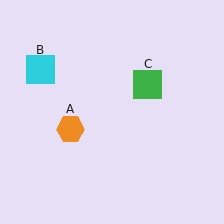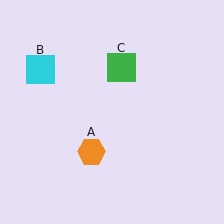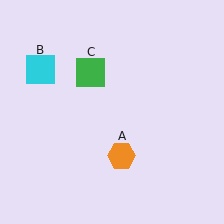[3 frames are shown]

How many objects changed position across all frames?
2 objects changed position: orange hexagon (object A), green square (object C).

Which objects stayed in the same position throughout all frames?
Cyan square (object B) remained stationary.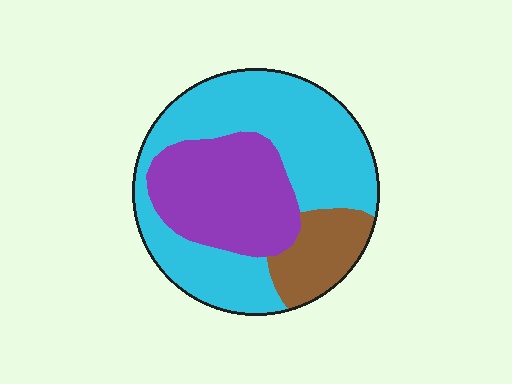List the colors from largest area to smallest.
From largest to smallest: cyan, purple, brown.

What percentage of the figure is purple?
Purple takes up about one third (1/3) of the figure.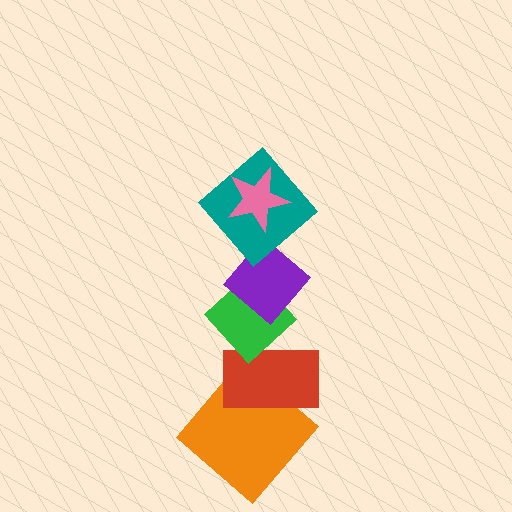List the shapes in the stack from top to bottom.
From top to bottom: the pink star, the teal diamond, the purple diamond, the green diamond, the red rectangle, the orange diamond.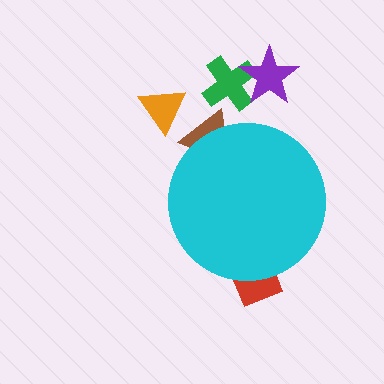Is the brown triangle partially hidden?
Yes, the brown triangle is partially hidden behind the cyan circle.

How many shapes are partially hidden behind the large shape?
2 shapes are partially hidden.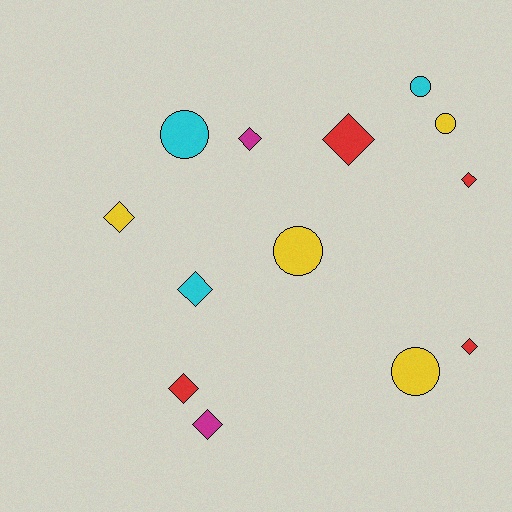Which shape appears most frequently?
Diamond, with 8 objects.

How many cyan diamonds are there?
There is 1 cyan diamond.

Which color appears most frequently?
Red, with 4 objects.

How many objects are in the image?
There are 13 objects.